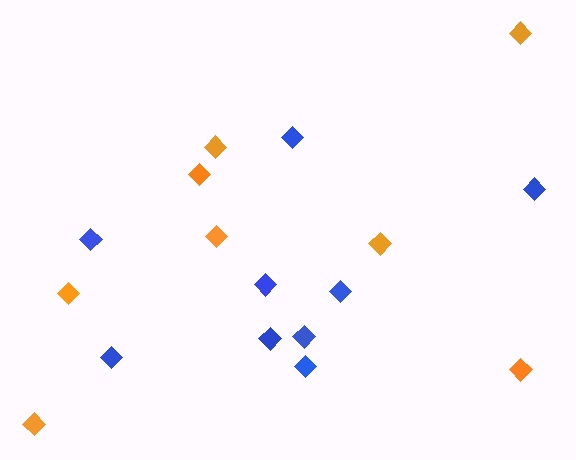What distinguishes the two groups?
There are 2 groups: one group of orange diamonds (8) and one group of blue diamonds (9).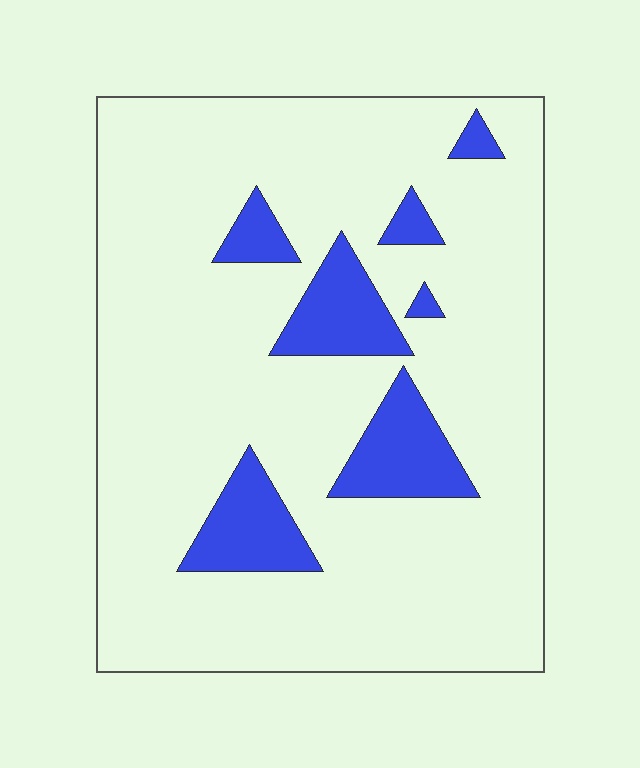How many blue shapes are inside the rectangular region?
7.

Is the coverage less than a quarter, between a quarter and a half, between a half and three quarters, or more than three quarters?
Less than a quarter.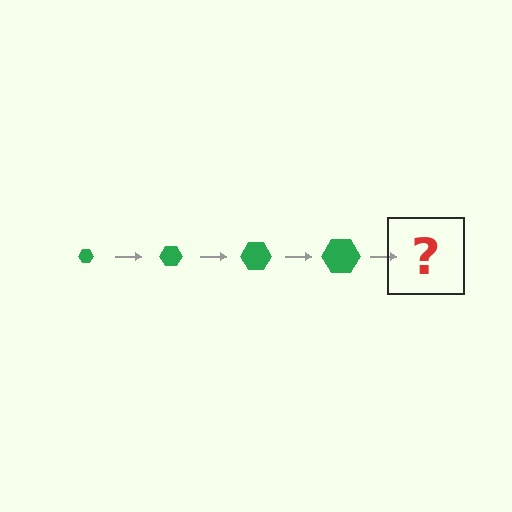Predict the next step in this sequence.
The next step is a green hexagon, larger than the previous one.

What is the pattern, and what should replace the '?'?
The pattern is that the hexagon gets progressively larger each step. The '?' should be a green hexagon, larger than the previous one.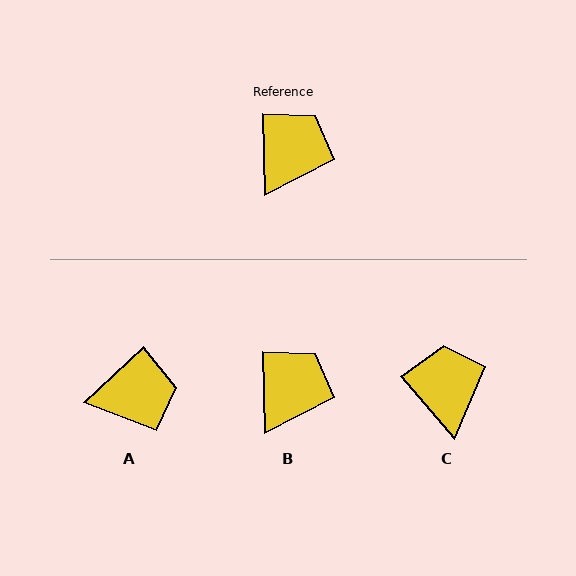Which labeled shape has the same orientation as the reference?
B.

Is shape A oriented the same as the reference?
No, it is off by about 48 degrees.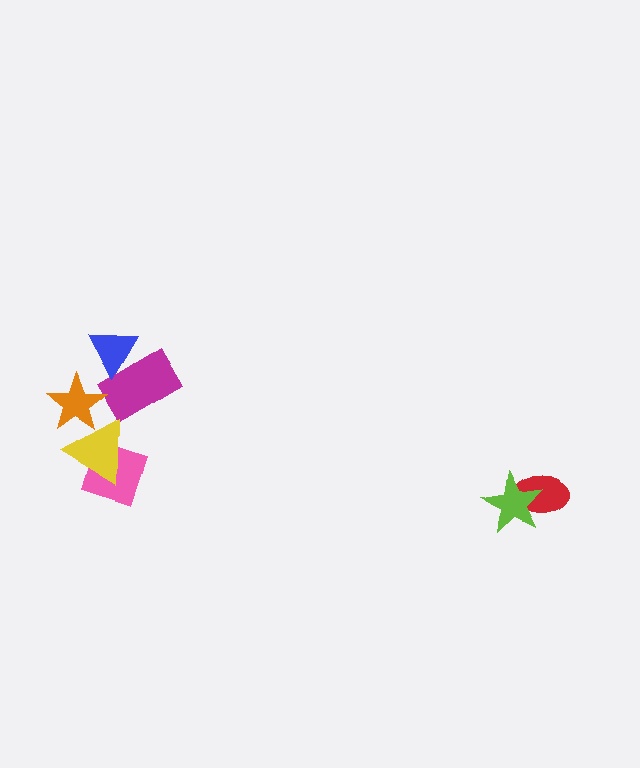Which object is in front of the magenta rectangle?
The blue triangle is in front of the magenta rectangle.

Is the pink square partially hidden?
Yes, it is partially covered by another shape.